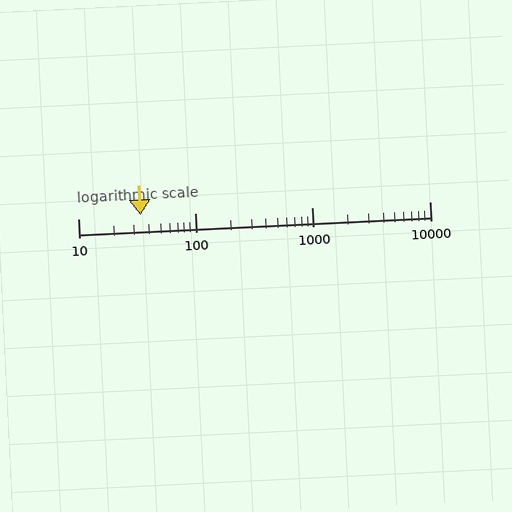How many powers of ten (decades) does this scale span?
The scale spans 3 decades, from 10 to 10000.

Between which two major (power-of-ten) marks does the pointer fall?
The pointer is between 10 and 100.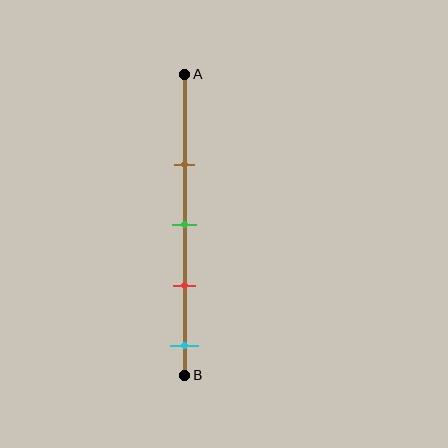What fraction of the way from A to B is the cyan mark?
The cyan mark is approximately 90% (0.9) of the way from A to B.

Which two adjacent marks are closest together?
The green and red marks are the closest adjacent pair.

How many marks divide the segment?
There are 4 marks dividing the segment.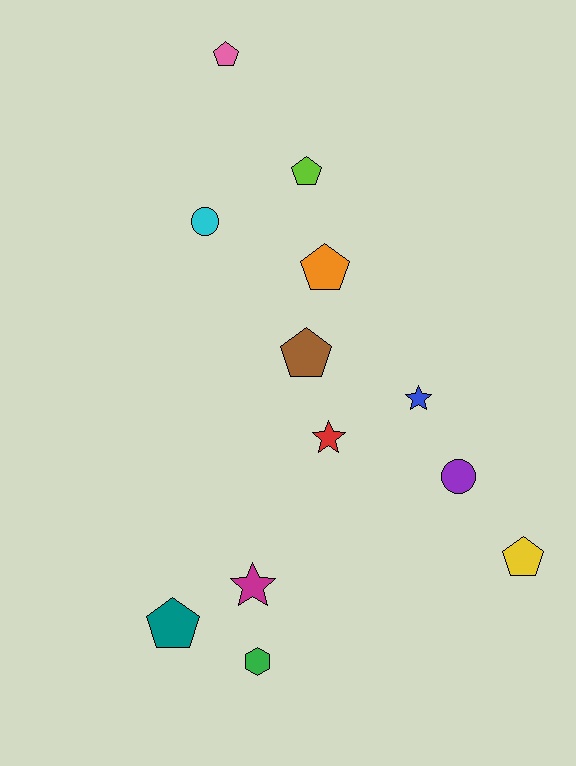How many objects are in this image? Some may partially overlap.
There are 12 objects.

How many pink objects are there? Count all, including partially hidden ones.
There is 1 pink object.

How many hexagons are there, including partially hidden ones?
There is 1 hexagon.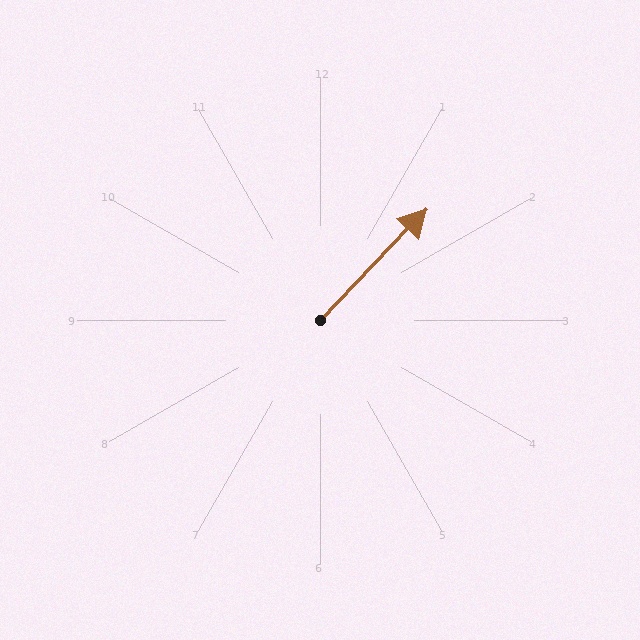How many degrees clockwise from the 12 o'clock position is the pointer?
Approximately 44 degrees.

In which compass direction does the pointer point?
Northeast.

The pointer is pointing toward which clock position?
Roughly 1 o'clock.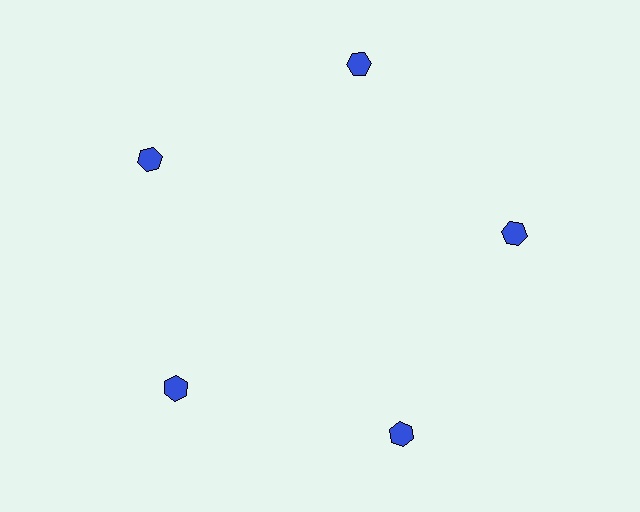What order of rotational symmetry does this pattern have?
This pattern has 5-fold rotational symmetry.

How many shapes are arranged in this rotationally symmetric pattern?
There are 5 shapes, arranged in 5 groups of 1.